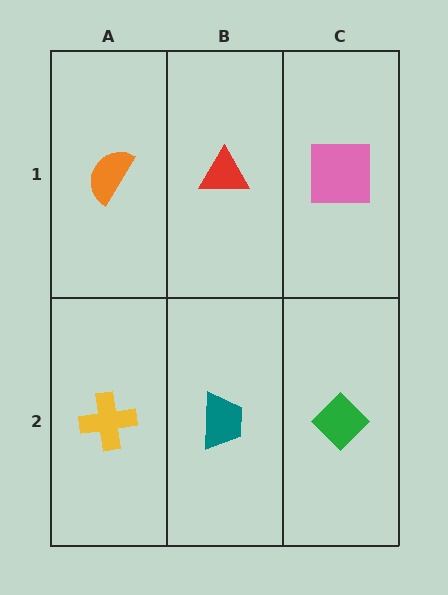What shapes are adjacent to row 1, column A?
A yellow cross (row 2, column A), a red triangle (row 1, column B).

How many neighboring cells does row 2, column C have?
2.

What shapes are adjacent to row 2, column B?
A red triangle (row 1, column B), a yellow cross (row 2, column A), a green diamond (row 2, column C).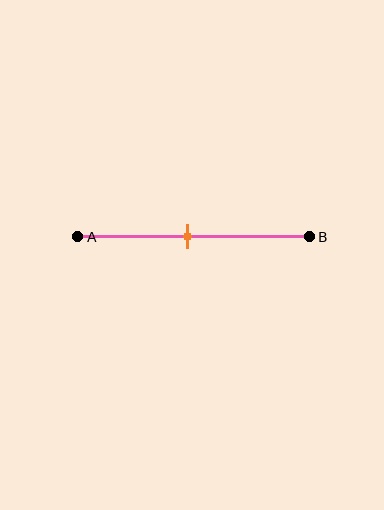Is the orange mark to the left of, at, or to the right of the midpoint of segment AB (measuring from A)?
The orange mark is approximately at the midpoint of segment AB.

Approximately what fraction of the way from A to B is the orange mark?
The orange mark is approximately 45% of the way from A to B.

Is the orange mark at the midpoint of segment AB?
Yes, the mark is approximately at the midpoint.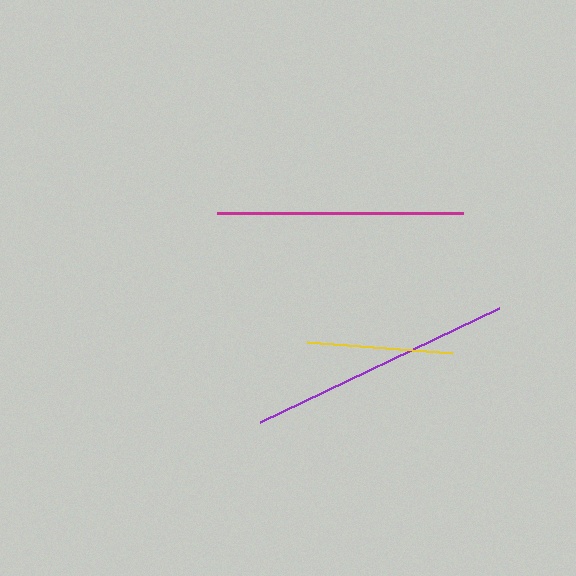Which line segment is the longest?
The purple line is the longest at approximately 264 pixels.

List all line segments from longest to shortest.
From longest to shortest: purple, magenta, yellow.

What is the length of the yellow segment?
The yellow segment is approximately 145 pixels long.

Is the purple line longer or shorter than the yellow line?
The purple line is longer than the yellow line.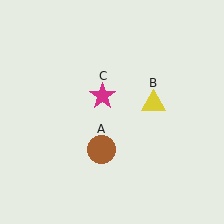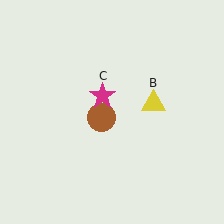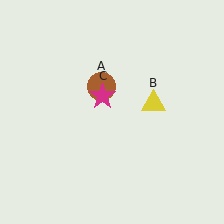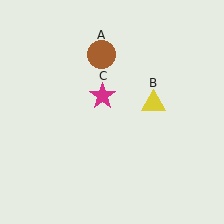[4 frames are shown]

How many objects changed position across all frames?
1 object changed position: brown circle (object A).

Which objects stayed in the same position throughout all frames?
Yellow triangle (object B) and magenta star (object C) remained stationary.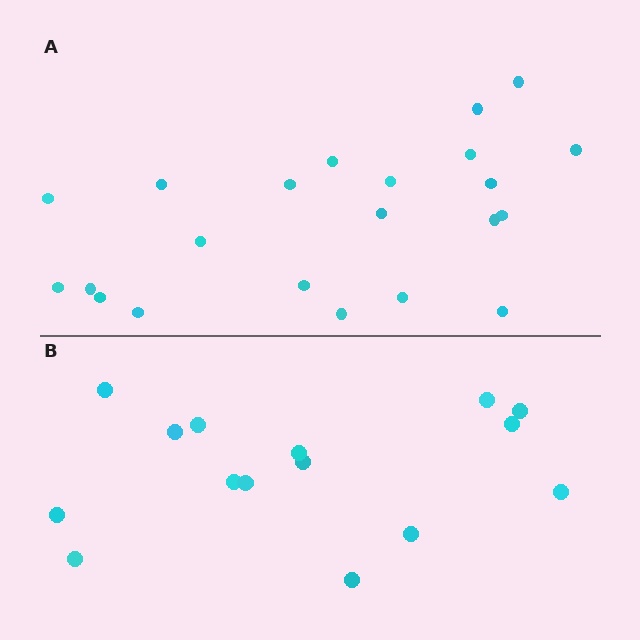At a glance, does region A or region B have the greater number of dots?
Region A (the top region) has more dots.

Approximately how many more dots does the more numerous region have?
Region A has roughly 8 or so more dots than region B.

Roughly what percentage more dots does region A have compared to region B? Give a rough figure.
About 45% more.